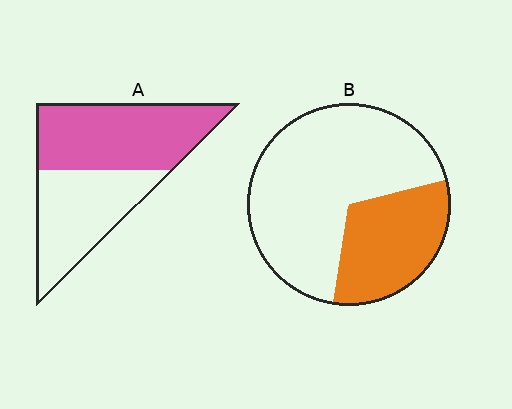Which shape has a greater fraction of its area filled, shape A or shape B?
Shape A.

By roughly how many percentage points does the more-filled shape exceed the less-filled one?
By roughly 25 percentage points (A over B).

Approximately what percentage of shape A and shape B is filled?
A is approximately 55% and B is approximately 30%.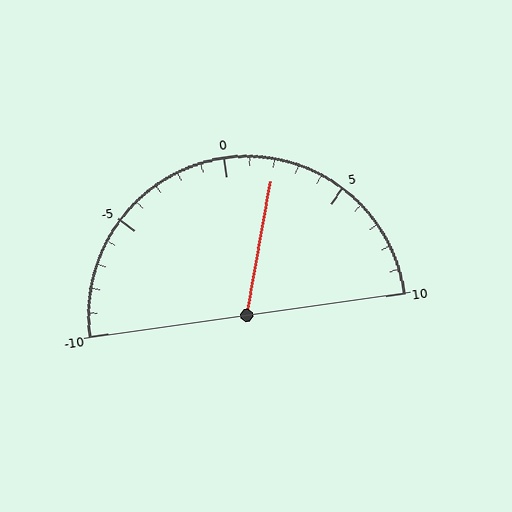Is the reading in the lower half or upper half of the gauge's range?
The reading is in the upper half of the range (-10 to 10).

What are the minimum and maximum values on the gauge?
The gauge ranges from -10 to 10.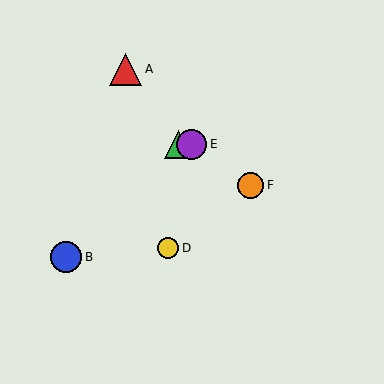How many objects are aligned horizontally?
2 objects (C, E) are aligned horizontally.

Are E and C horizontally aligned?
Yes, both are at y≈144.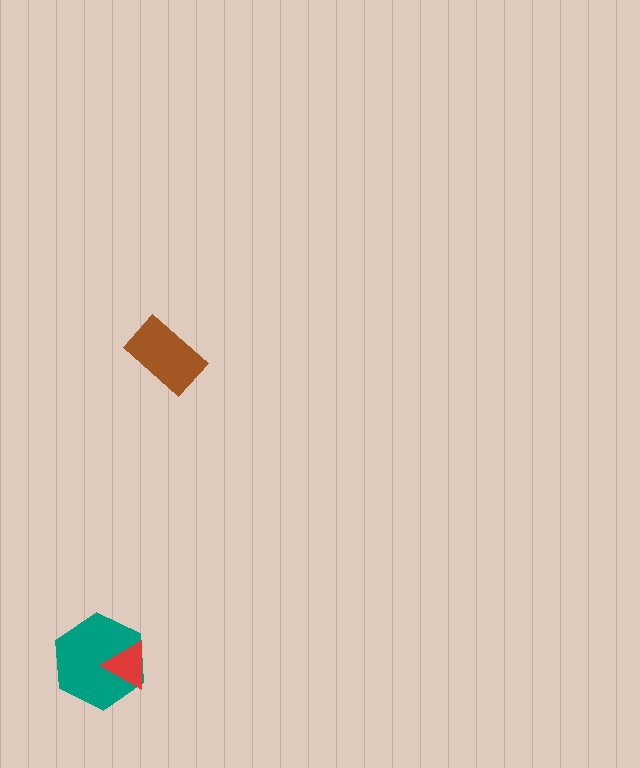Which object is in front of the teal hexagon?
The red triangle is in front of the teal hexagon.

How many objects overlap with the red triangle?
1 object overlaps with the red triangle.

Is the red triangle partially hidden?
No, no other shape covers it.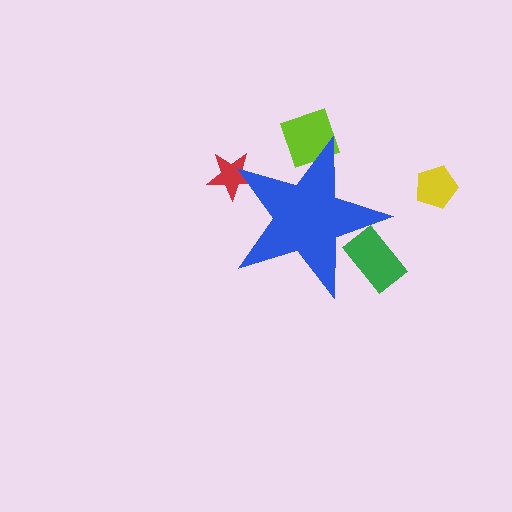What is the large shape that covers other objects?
A blue star.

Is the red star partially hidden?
Yes, the red star is partially hidden behind the blue star.